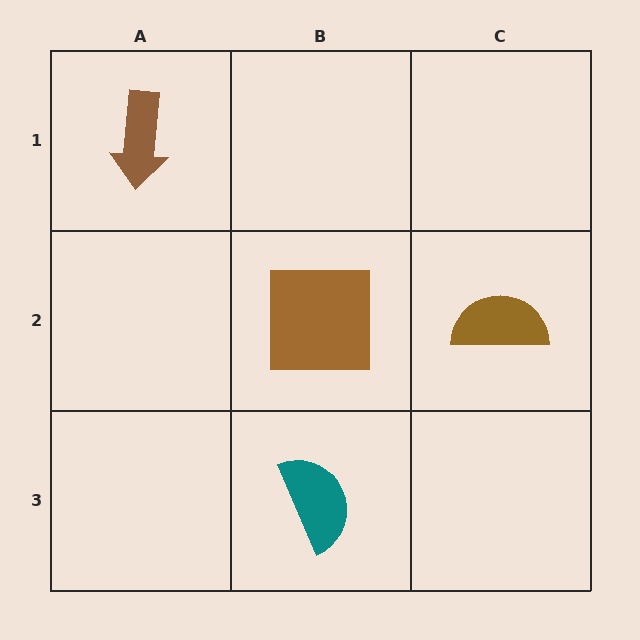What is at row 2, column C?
A brown semicircle.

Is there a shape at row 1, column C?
No, that cell is empty.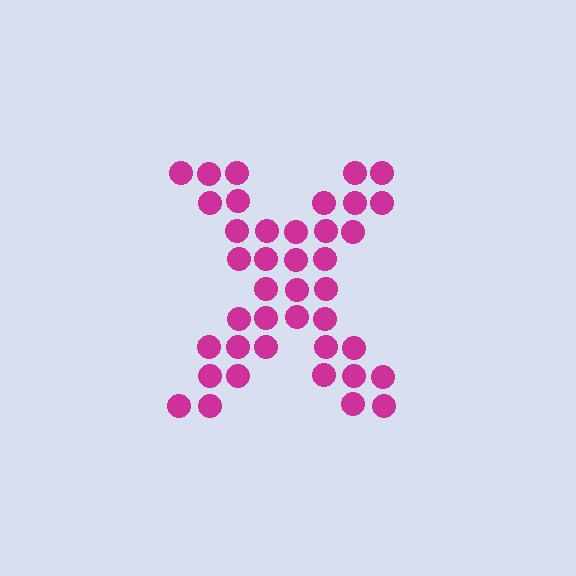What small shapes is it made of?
It is made of small circles.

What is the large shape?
The large shape is the letter X.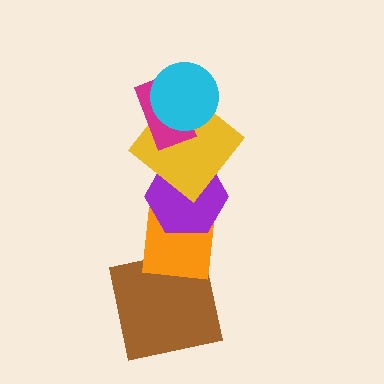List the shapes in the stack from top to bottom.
From top to bottom: the cyan circle, the magenta rectangle, the yellow diamond, the purple hexagon, the orange square, the brown square.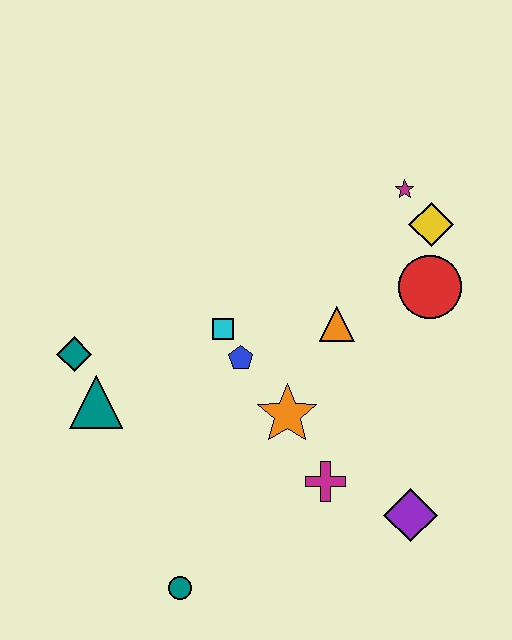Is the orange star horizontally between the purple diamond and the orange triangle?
No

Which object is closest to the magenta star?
The yellow diamond is closest to the magenta star.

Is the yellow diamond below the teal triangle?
No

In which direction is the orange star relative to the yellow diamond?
The orange star is below the yellow diamond.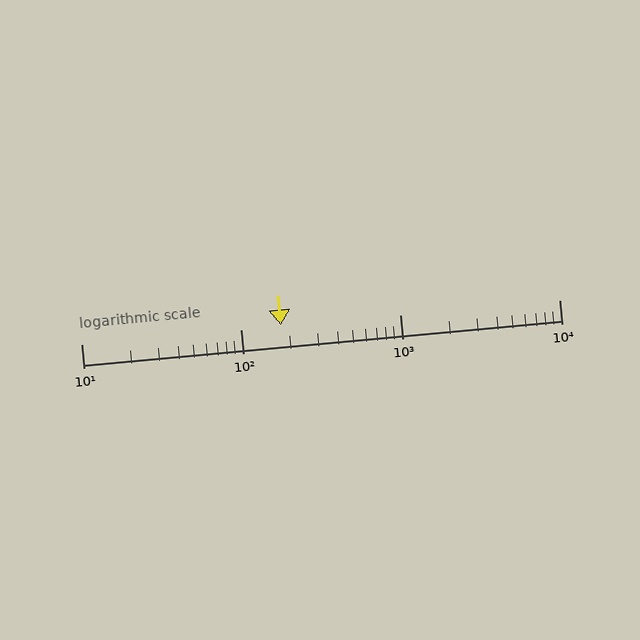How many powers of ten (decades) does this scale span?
The scale spans 3 decades, from 10 to 10000.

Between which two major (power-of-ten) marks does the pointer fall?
The pointer is between 100 and 1000.